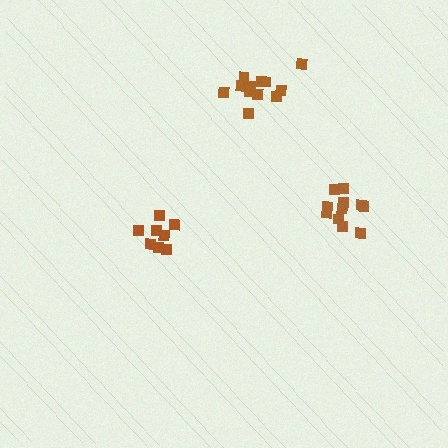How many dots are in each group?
Group 1: 8 dots, Group 2: 11 dots, Group 3: 13 dots (32 total).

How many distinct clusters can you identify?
There are 3 distinct clusters.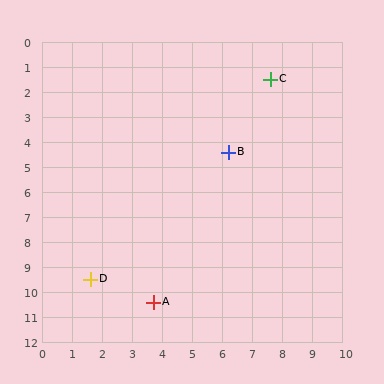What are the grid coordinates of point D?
Point D is at approximately (1.6, 9.5).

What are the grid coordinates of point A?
Point A is at approximately (3.7, 10.4).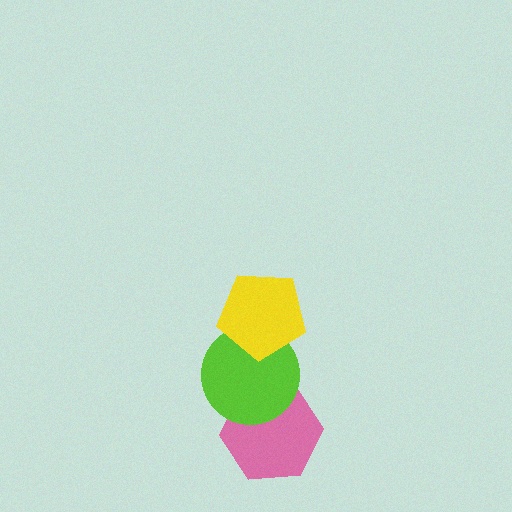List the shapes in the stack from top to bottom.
From top to bottom: the yellow pentagon, the lime circle, the pink hexagon.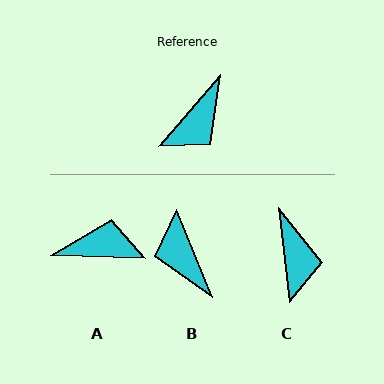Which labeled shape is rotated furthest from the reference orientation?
A, about 129 degrees away.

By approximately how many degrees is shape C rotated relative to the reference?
Approximately 48 degrees counter-clockwise.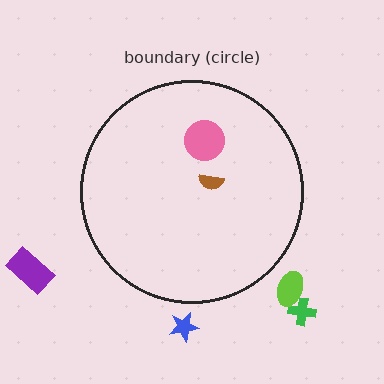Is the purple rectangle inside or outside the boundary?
Outside.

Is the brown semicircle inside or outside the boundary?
Inside.